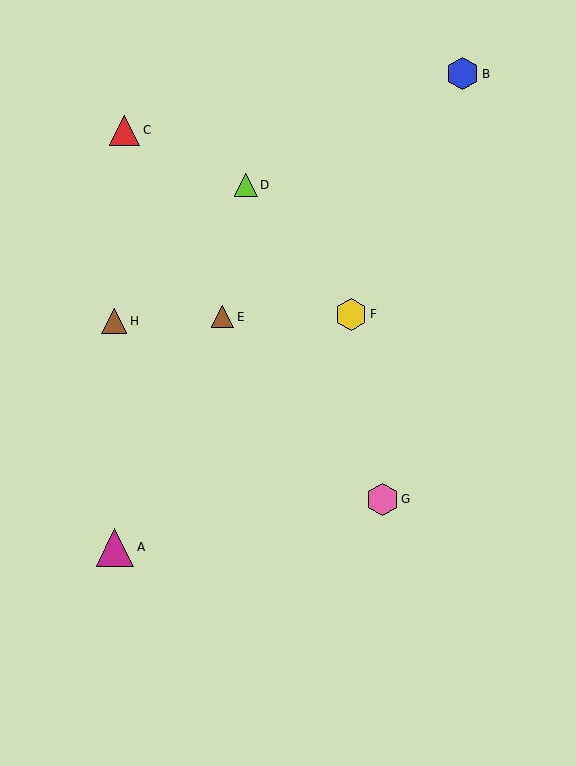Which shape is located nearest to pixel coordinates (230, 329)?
The brown triangle (labeled E) at (223, 317) is nearest to that location.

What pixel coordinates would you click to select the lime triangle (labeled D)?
Click at (246, 185) to select the lime triangle D.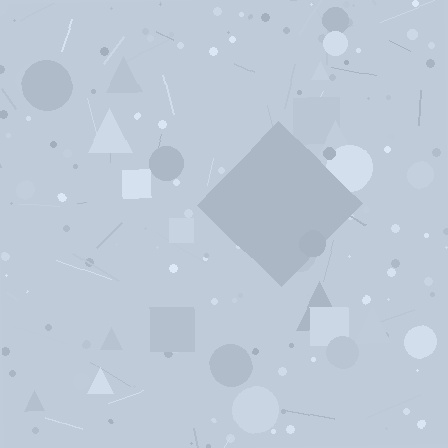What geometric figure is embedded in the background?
A diamond is embedded in the background.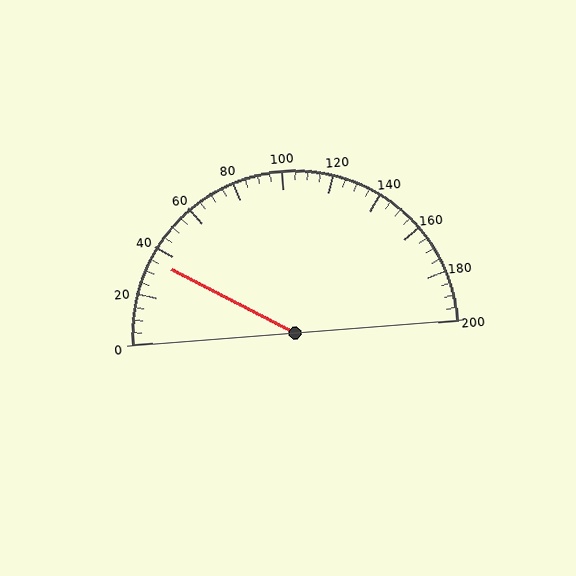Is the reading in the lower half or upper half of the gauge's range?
The reading is in the lower half of the range (0 to 200).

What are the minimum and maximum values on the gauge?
The gauge ranges from 0 to 200.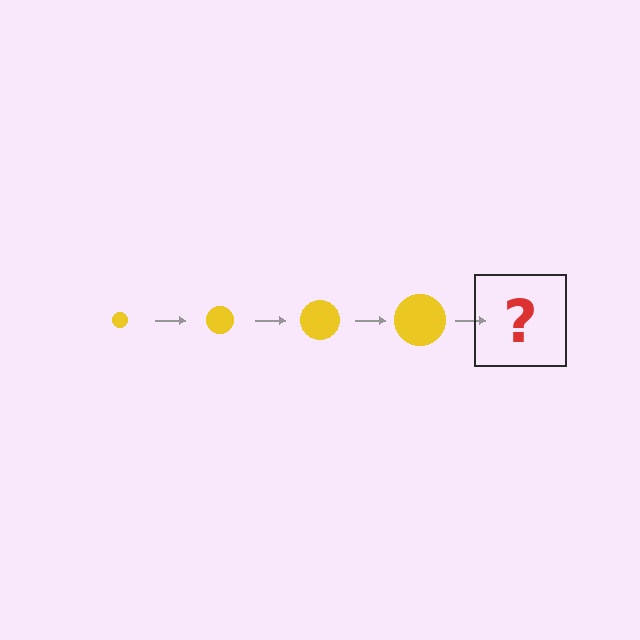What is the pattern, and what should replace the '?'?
The pattern is that the circle gets progressively larger each step. The '?' should be a yellow circle, larger than the previous one.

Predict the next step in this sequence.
The next step is a yellow circle, larger than the previous one.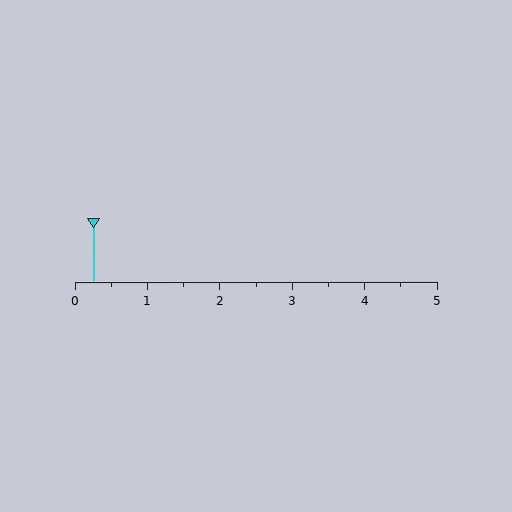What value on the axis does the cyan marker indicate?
The marker indicates approximately 0.2.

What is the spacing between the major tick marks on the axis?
The major ticks are spaced 1 apart.